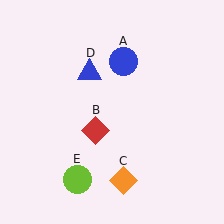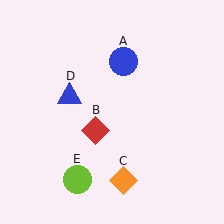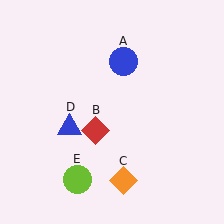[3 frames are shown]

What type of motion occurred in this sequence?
The blue triangle (object D) rotated counterclockwise around the center of the scene.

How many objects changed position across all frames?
1 object changed position: blue triangle (object D).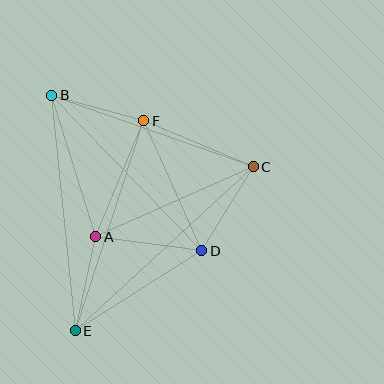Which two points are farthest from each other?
Points C and E are farthest from each other.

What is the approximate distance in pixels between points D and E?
The distance between D and E is approximately 150 pixels.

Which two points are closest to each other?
Points B and F are closest to each other.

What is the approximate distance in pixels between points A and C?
The distance between A and C is approximately 173 pixels.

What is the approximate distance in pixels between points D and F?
The distance between D and F is approximately 142 pixels.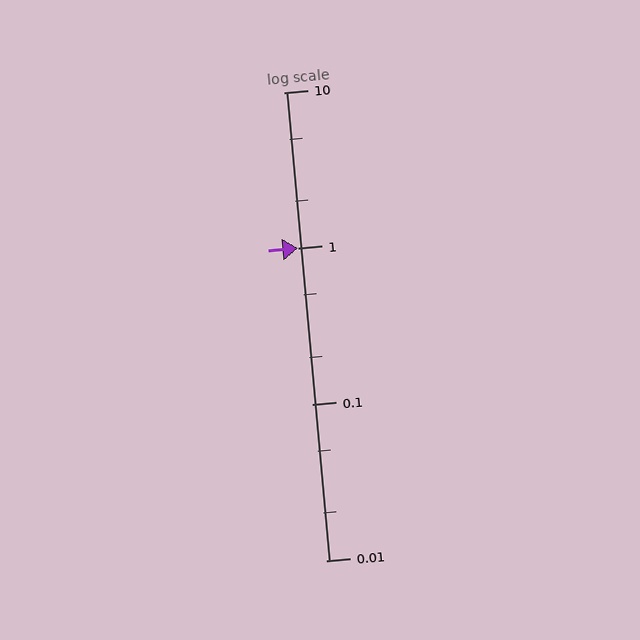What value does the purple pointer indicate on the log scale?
The pointer indicates approximately 1.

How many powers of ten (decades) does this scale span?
The scale spans 3 decades, from 0.01 to 10.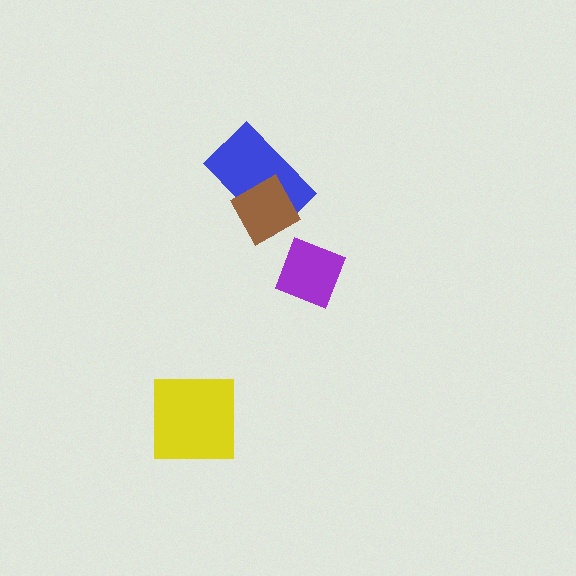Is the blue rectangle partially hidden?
Yes, it is partially covered by another shape.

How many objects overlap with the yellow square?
0 objects overlap with the yellow square.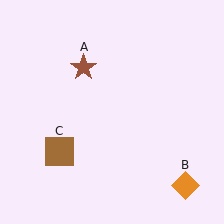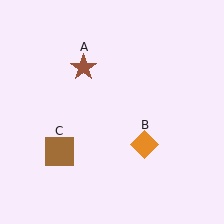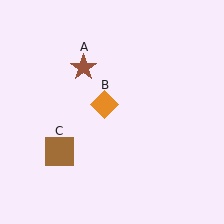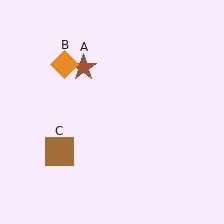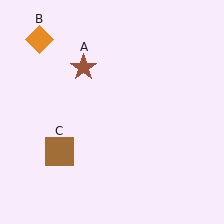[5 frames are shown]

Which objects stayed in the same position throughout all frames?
Brown star (object A) and brown square (object C) remained stationary.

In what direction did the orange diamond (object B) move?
The orange diamond (object B) moved up and to the left.